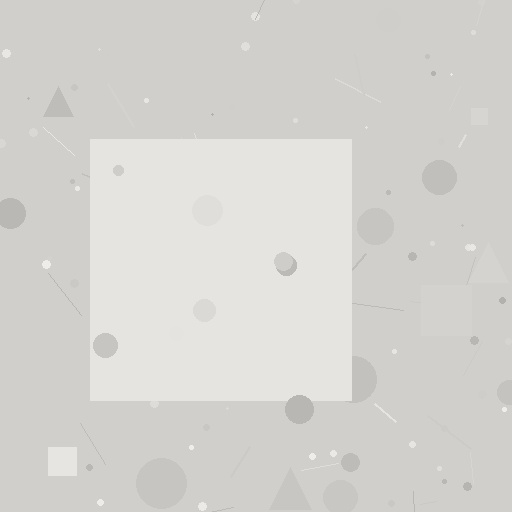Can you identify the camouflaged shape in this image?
The camouflaged shape is a square.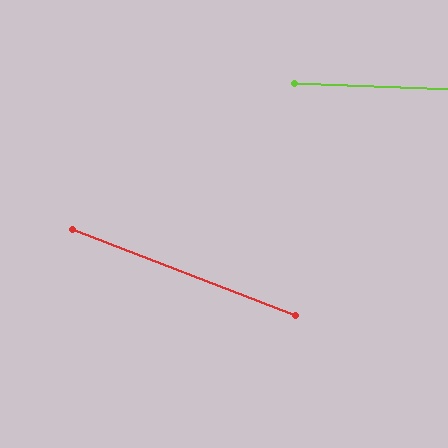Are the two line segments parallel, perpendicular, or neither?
Neither parallel nor perpendicular — they differ by about 19°.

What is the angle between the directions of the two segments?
Approximately 19 degrees.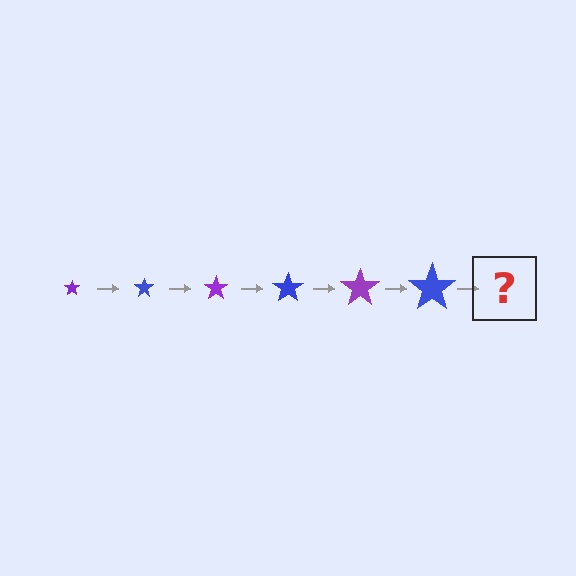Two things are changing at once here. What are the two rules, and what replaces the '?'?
The two rules are that the star grows larger each step and the color cycles through purple and blue. The '?' should be a purple star, larger than the previous one.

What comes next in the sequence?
The next element should be a purple star, larger than the previous one.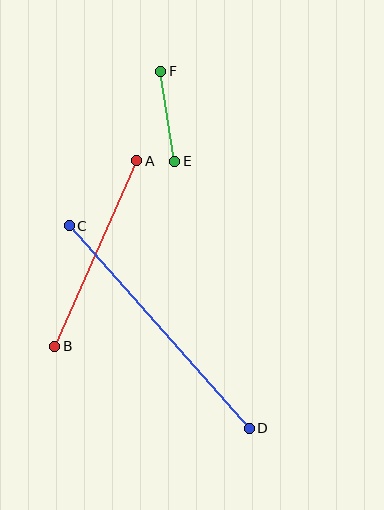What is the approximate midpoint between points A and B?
The midpoint is at approximately (96, 254) pixels.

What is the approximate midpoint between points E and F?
The midpoint is at approximately (168, 116) pixels.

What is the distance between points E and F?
The distance is approximately 91 pixels.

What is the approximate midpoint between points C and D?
The midpoint is at approximately (159, 327) pixels.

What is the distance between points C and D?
The distance is approximately 271 pixels.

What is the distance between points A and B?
The distance is approximately 203 pixels.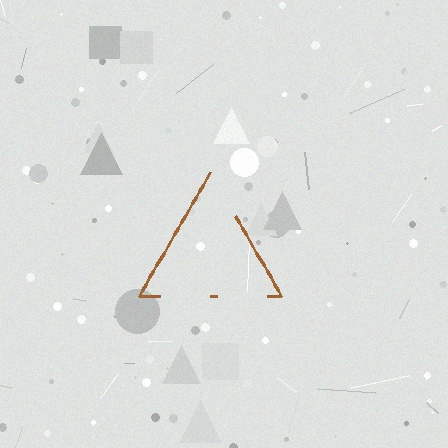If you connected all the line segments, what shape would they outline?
They would outline a triangle.